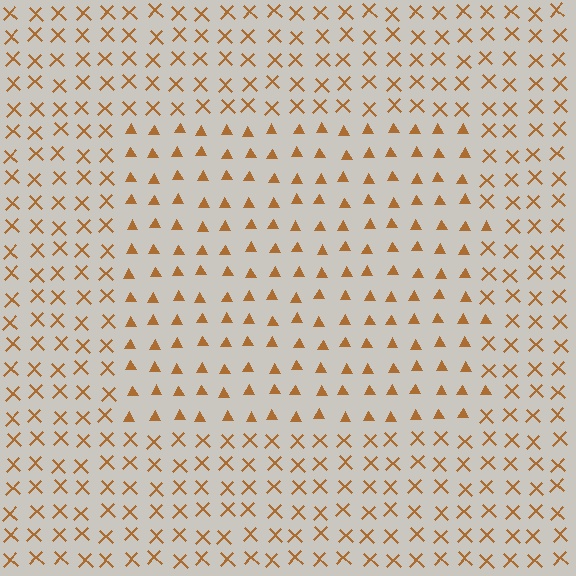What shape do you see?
I see a rectangle.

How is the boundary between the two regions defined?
The boundary is defined by a change in element shape: triangles inside vs. X marks outside. All elements share the same color and spacing.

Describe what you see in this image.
The image is filled with small brown elements arranged in a uniform grid. A rectangle-shaped region contains triangles, while the surrounding area contains X marks. The boundary is defined purely by the change in element shape.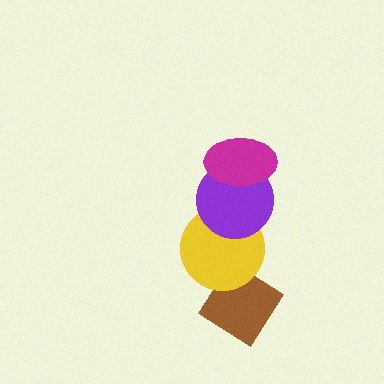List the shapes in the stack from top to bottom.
From top to bottom: the magenta ellipse, the purple circle, the yellow circle, the brown diamond.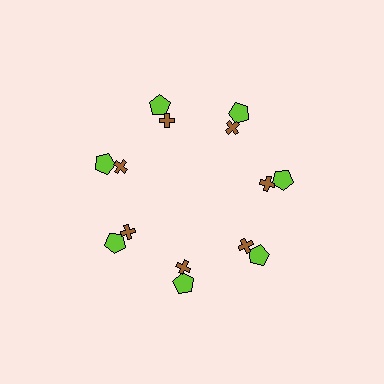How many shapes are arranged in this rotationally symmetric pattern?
There are 14 shapes, arranged in 7 groups of 2.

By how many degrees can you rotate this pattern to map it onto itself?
The pattern maps onto itself every 51 degrees of rotation.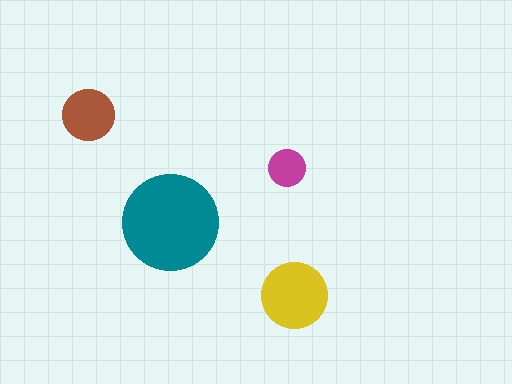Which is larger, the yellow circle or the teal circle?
The teal one.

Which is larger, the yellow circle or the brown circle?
The yellow one.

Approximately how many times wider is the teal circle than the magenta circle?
About 2.5 times wider.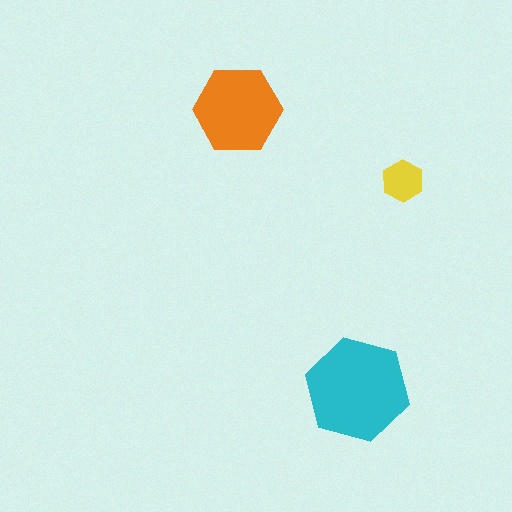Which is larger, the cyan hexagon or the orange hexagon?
The cyan one.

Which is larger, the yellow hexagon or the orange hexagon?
The orange one.